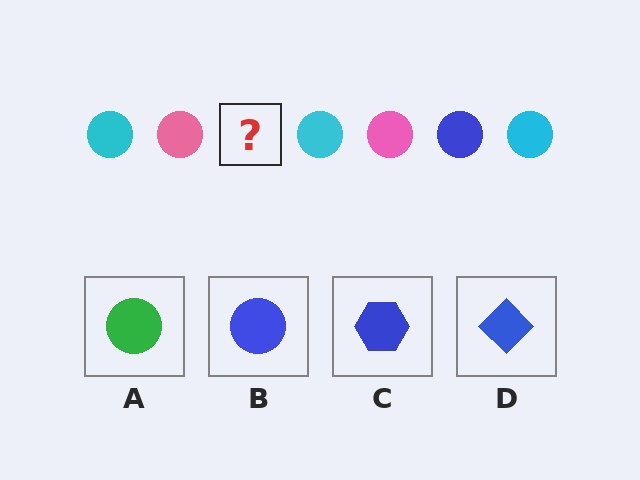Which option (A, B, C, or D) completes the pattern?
B.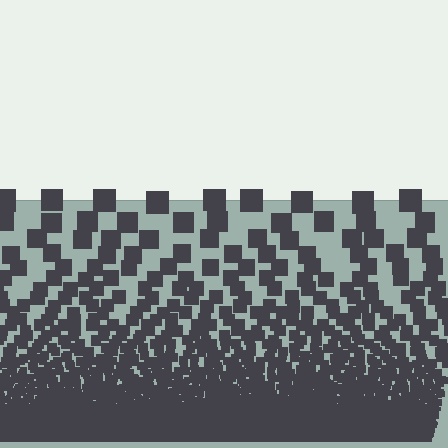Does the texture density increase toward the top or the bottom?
Density increases toward the bottom.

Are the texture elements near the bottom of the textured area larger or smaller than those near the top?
Smaller. The gradient is inverted — elements near the bottom are smaller and denser.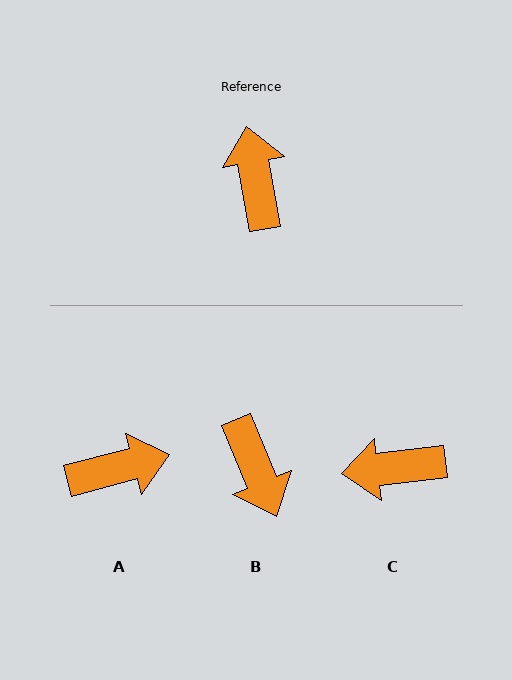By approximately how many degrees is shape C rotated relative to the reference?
Approximately 86 degrees counter-clockwise.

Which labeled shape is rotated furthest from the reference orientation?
B, about 168 degrees away.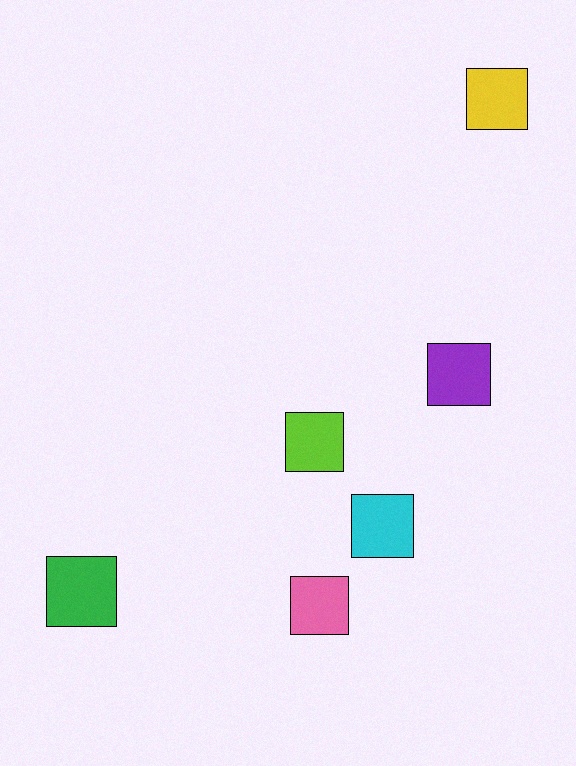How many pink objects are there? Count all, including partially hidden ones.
There is 1 pink object.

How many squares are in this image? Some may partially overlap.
There are 6 squares.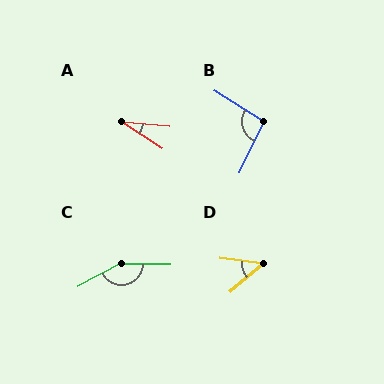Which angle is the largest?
C, at approximately 151 degrees.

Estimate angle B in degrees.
Approximately 97 degrees.